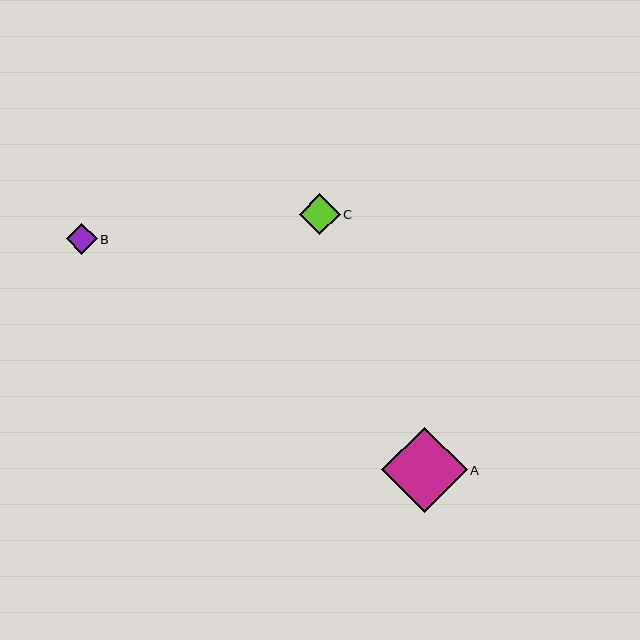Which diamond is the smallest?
Diamond B is the smallest with a size of approximately 31 pixels.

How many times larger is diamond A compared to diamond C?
Diamond A is approximately 2.1 times the size of diamond C.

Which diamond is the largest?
Diamond A is the largest with a size of approximately 85 pixels.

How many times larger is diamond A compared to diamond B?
Diamond A is approximately 2.8 times the size of diamond B.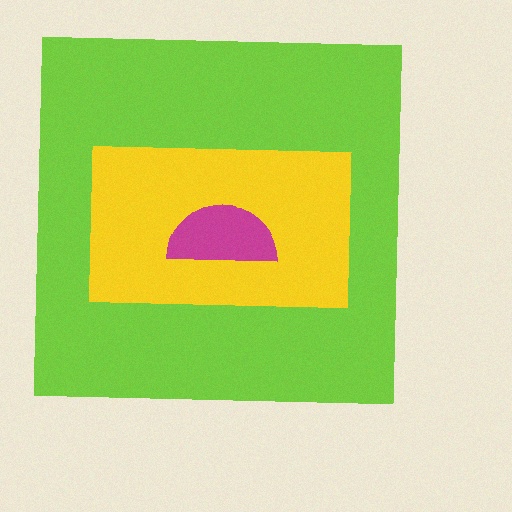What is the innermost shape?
The magenta semicircle.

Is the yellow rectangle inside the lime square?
Yes.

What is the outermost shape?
The lime square.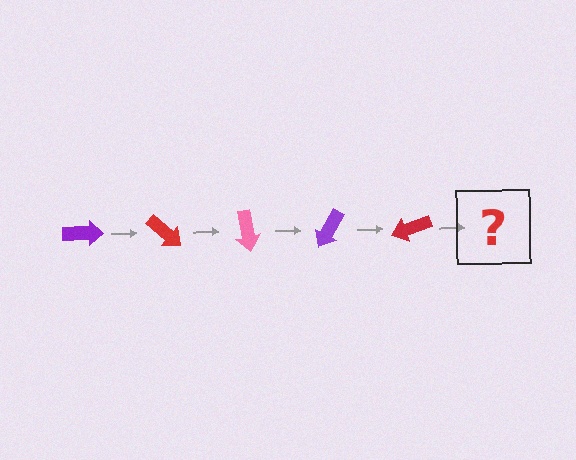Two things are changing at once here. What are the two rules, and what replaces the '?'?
The two rules are that it rotates 40 degrees each step and the color cycles through purple, red, and pink. The '?' should be a pink arrow, rotated 200 degrees from the start.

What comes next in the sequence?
The next element should be a pink arrow, rotated 200 degrees from the start.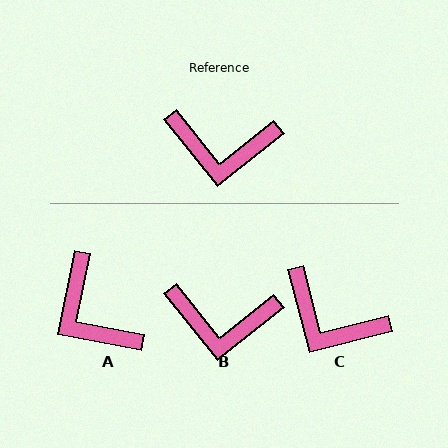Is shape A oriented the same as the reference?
No, it is off by about 50 degrees.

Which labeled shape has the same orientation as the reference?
B.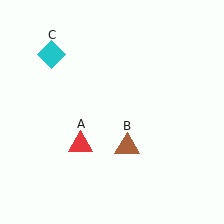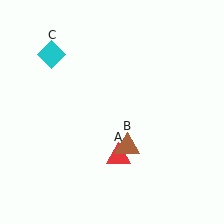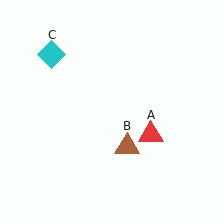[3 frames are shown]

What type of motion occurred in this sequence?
The red triangle (object A) rotated counterclockwise around the center of the scene.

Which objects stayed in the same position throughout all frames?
Brown triangle (object B) and cyan diamond (object C) remained stationary.